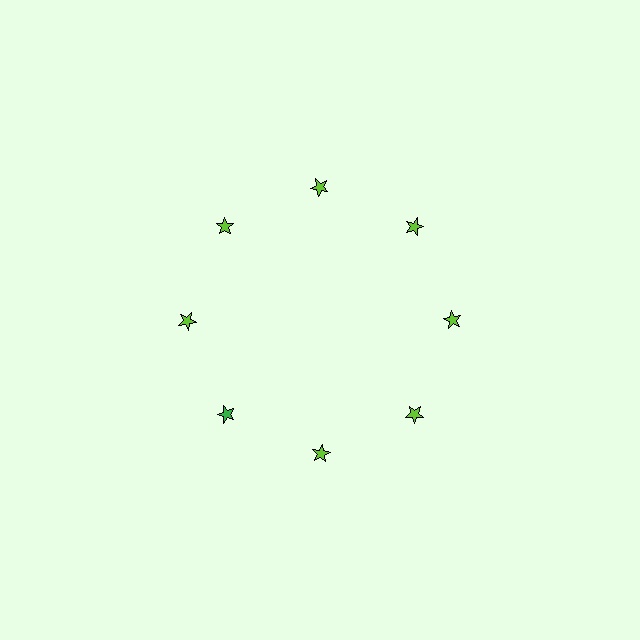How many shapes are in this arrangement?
There are 8 shapes arranged in a ring pattern.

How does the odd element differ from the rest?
It has a different color: green instead of lime.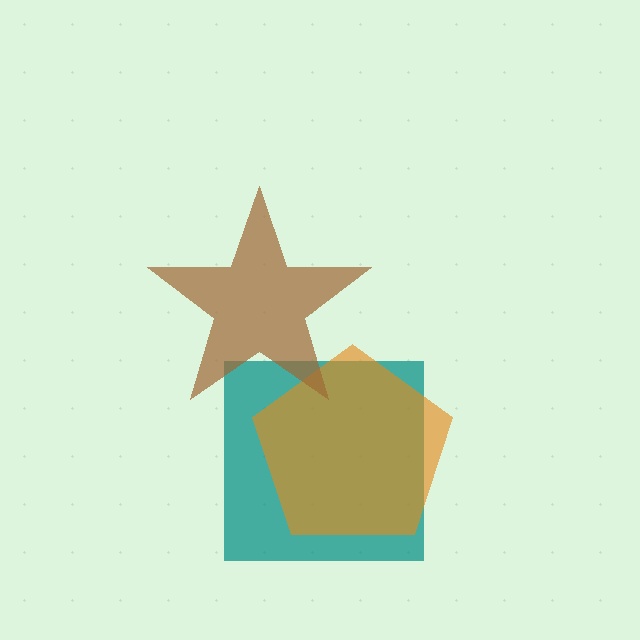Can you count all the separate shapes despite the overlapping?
Yes, there are 3 separate shapes.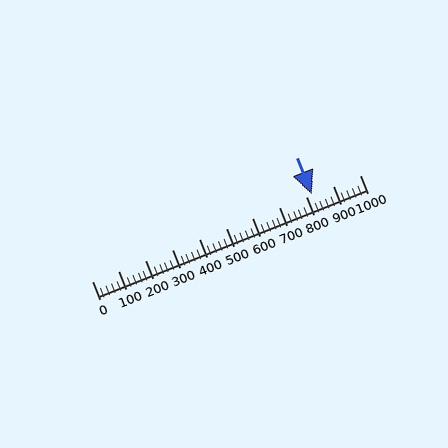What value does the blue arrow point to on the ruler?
The blue arrow points to approximately 823.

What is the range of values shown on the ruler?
The ruler shows values from 0 to 1000.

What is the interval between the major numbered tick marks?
The major tick marks are spaced 100 units apart.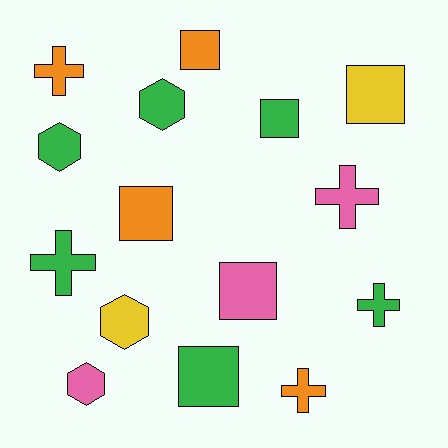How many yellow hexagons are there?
There is 1 yellow hexagon.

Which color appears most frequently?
Green, with 6 objects.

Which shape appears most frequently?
Square, with 6 objects.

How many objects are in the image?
There are 15 objects.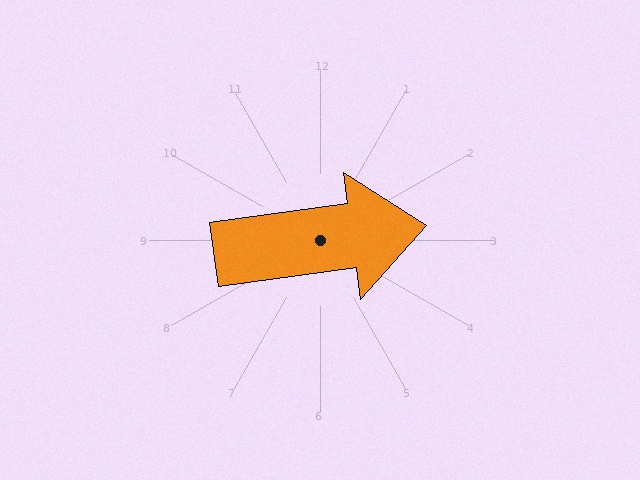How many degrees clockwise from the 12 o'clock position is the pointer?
Approximately 82 degrees.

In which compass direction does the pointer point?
East.